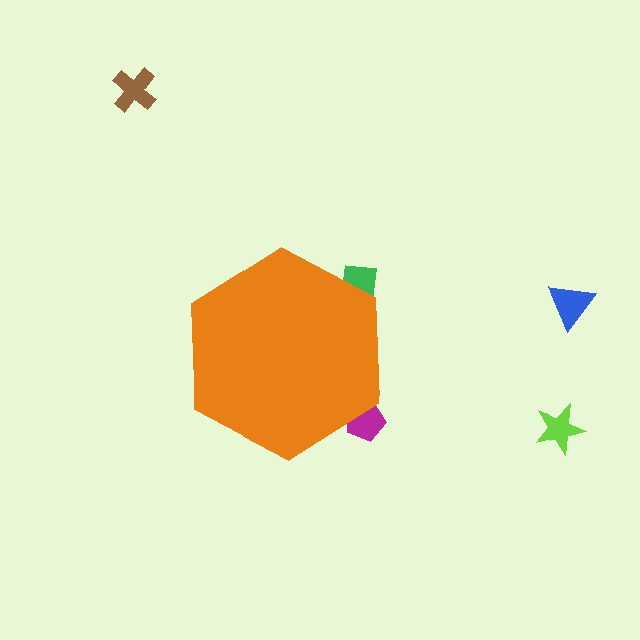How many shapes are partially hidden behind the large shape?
2 shapes are partially hidden.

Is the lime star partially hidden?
No, the lime star is fully visible.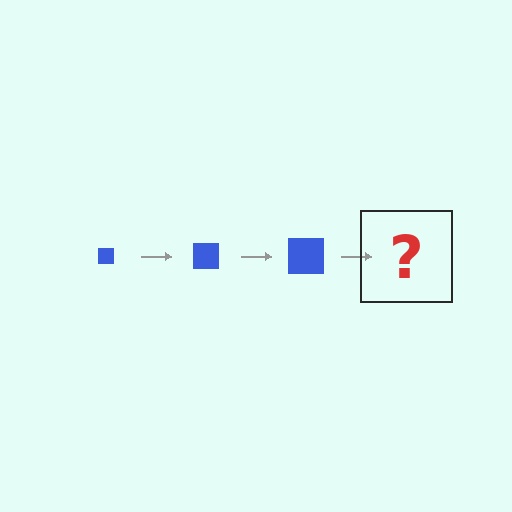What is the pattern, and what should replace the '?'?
The pattern is that the square gets progressively larger each step. The '?' should be a blue square, larger than the previous one.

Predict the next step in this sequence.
The next step is a blue square, larger than the previous one.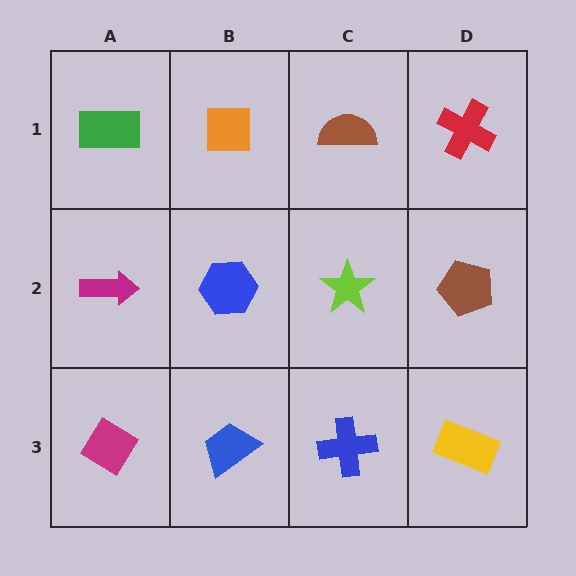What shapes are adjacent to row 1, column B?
A blue hexagon (row 2, column B), a green rectangle (row 1, column A), a brown semicircle (row 1, column C).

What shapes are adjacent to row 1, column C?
A lime star (row 2, column C), an orange square (row 1, column B), a red cross (row 1, column D).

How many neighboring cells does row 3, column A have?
2.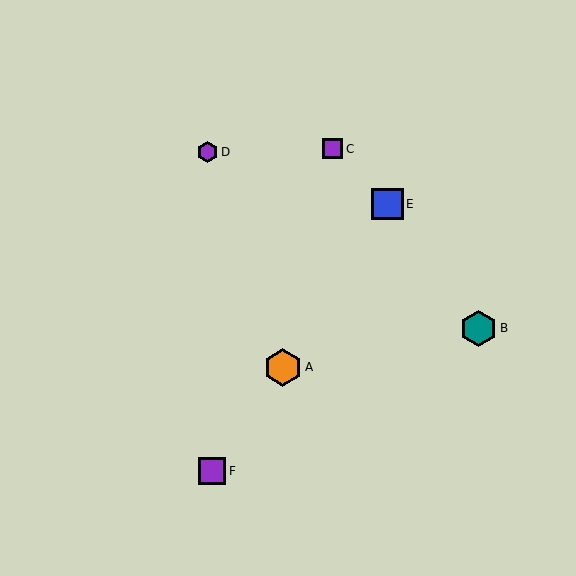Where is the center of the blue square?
The center of the blue square is at (388, 204).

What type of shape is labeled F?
Shape F is a purple square.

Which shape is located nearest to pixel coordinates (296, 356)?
The orange hexagon (labeled A) at (283, 367) is nearest to that location.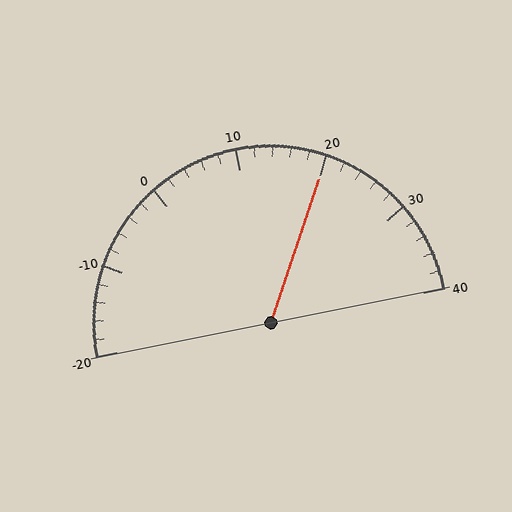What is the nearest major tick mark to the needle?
The nearest major tick mark is 20.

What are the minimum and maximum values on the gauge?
The gauge ranges from -20 to 40.